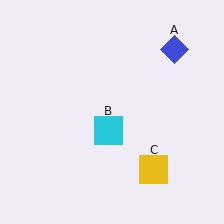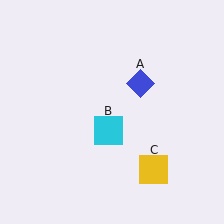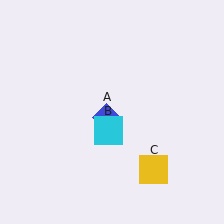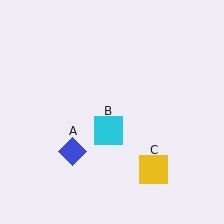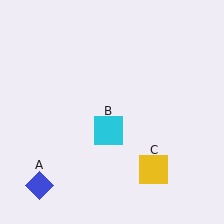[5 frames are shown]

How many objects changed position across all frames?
1 object changed position: blue diamond (object A).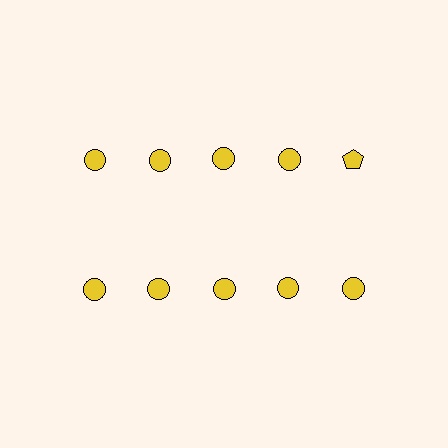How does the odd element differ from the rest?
It has a different shape: pentagon instead of circle.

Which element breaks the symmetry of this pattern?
The yellow pentagon in the top row, rightmost column breaks the symmetry. All other shapes are yellow circles.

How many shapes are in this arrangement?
There are 10 shapes arranged in a grid pattern.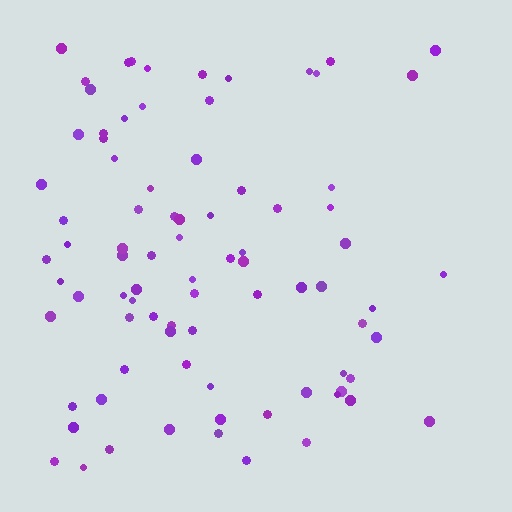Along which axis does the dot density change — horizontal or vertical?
Horizontal.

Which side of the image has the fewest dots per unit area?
The right.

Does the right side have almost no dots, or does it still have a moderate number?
Still a moderate number, just noticeably fewer than the left.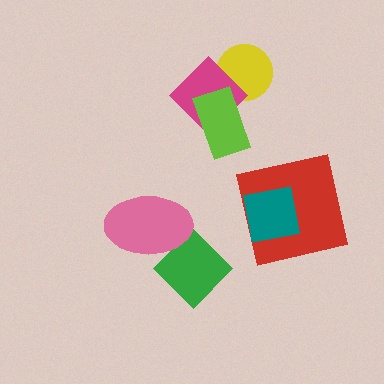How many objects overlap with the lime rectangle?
1 object overlaps with the lime rectangle.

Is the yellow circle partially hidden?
Yes, it is partially covered by another shape.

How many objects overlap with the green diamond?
1 object overlaps with the green diamond.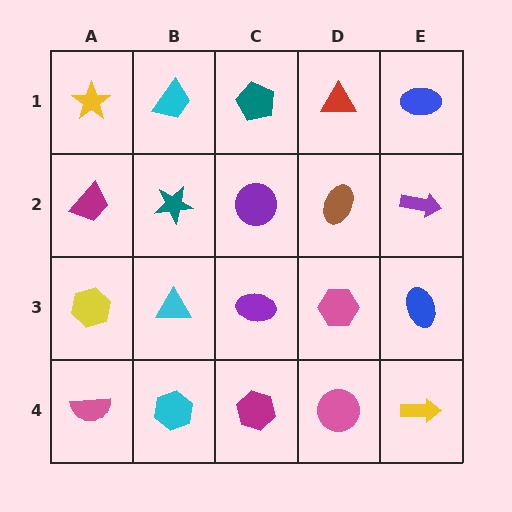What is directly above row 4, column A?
A yellow hexagon.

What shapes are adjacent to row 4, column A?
A yellow hexagon (row 3, column A), a cyan hexagon (row 4, column B).